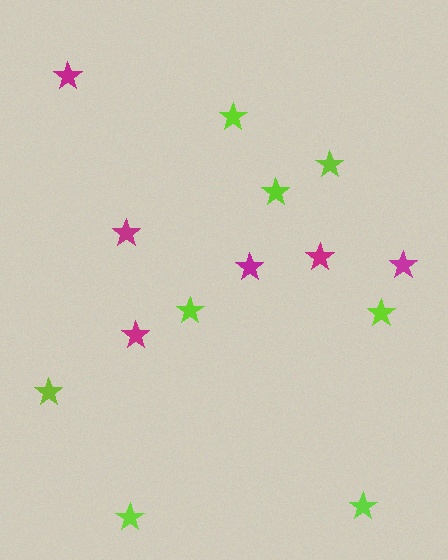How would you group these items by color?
There are 2 groups: one group of lime stars (8) and one group of magenta stars (6).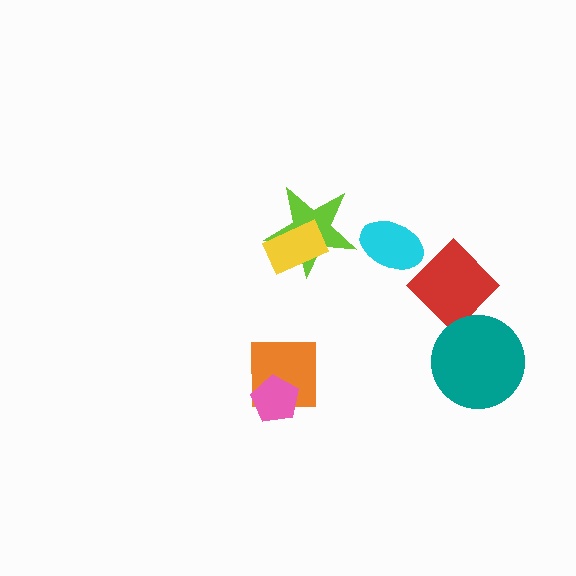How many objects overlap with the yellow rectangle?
1 object overlaps with the yellow rectangle.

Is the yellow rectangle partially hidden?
No, no other shape covers it.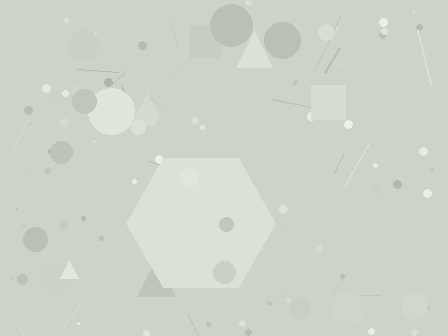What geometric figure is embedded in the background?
A hexagon is embedded in the background.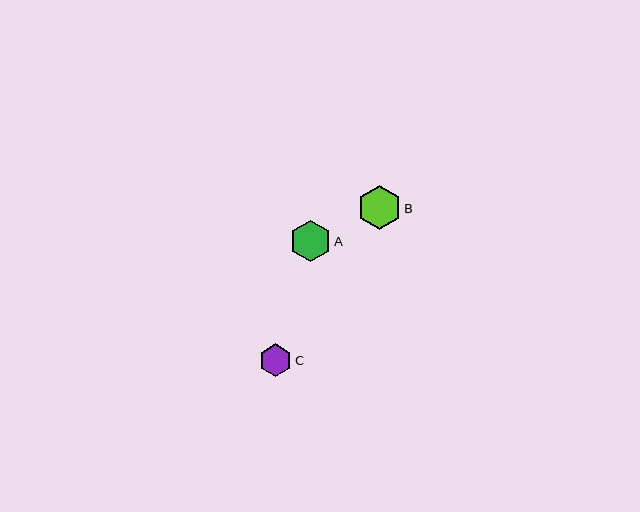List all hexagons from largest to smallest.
From largest to smallest: B, A, C.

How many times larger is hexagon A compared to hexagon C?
Hexagon A is approximately 1.2 times the size of hexagon C.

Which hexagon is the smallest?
Hexagon C is the smallest with a size of approximately 33 pixels.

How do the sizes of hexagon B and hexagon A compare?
Hexagon B and hexagon A are approximately the same size.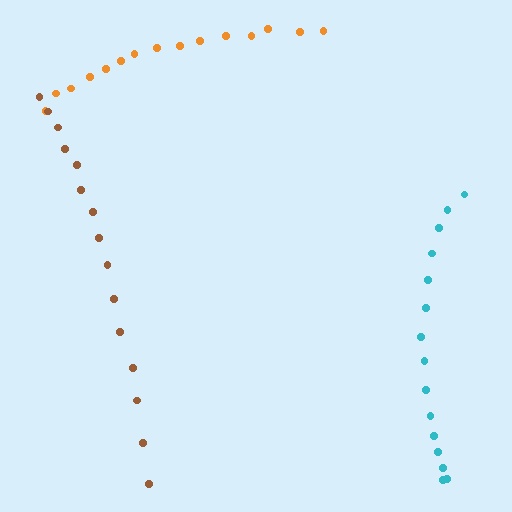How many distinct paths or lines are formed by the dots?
There are 3 distinct paths.